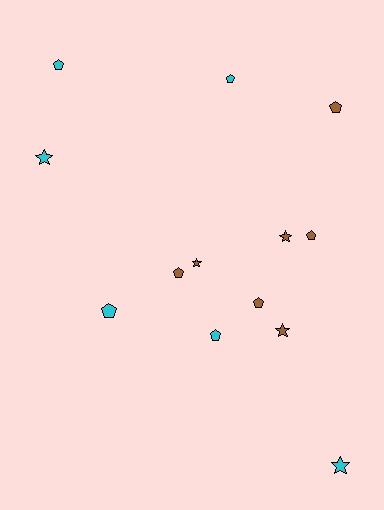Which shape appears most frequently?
Pentagon, with 8 objects.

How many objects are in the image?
There are 13 objects.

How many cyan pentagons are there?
There are 4 cyan pentagons.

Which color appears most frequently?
Brown, with 7 objects.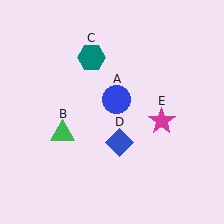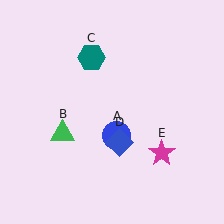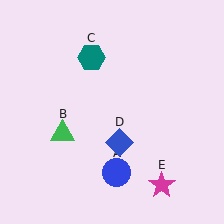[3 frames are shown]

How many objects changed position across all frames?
2 objects changed position: blue circle (object A), magenta star (object E).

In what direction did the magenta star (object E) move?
The magenta star (object E) moved down.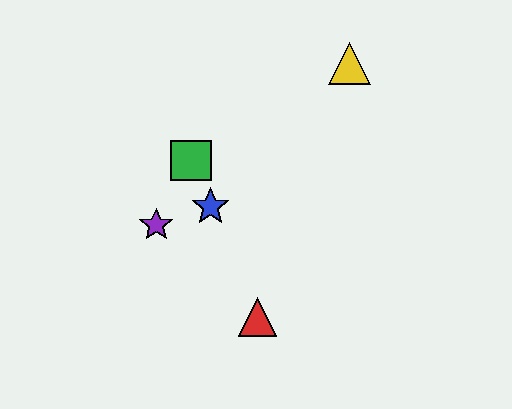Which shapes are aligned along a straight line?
The red triangle, the blue star, the green square are aligned along a straight line.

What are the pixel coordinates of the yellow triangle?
The yellow triangle is at (350, 63).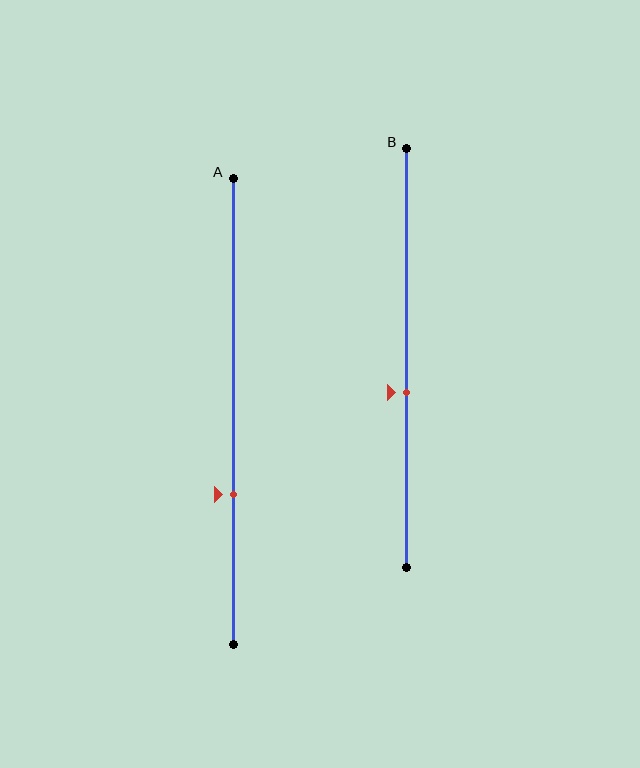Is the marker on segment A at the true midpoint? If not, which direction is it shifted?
No, the marker on segment A is shifted downward by about 18% of the segment length.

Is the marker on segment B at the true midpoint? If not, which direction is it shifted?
No, the marker on segment B is shifted downward by about 8% of the segment length.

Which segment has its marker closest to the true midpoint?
Segment B has its marker closest to the true midpoint.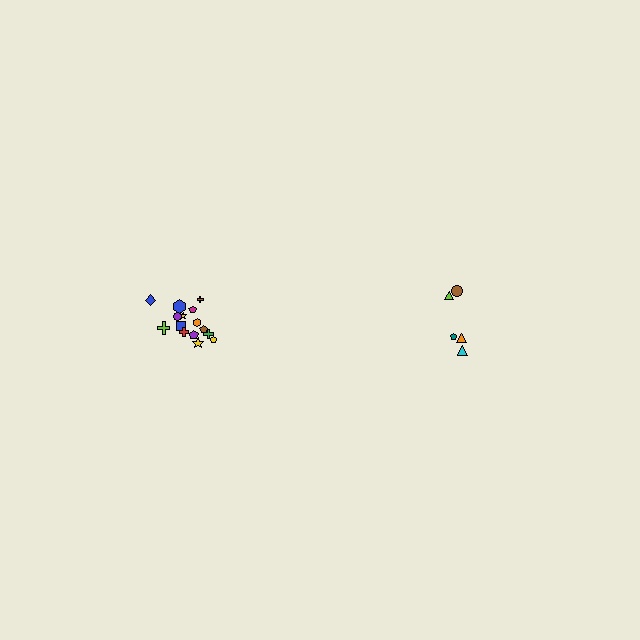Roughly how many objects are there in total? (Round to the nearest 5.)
Roughly 20 objects in total.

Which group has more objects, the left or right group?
The left group.